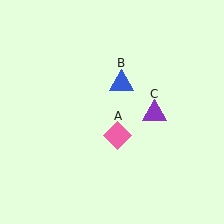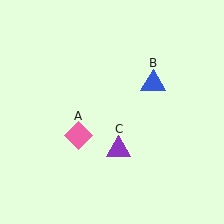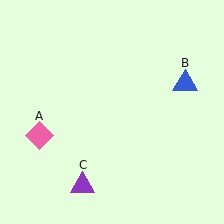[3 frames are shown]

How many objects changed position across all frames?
3 objects changed position: pink diamond (object A), blue triangle (object B), purple triangle (object C).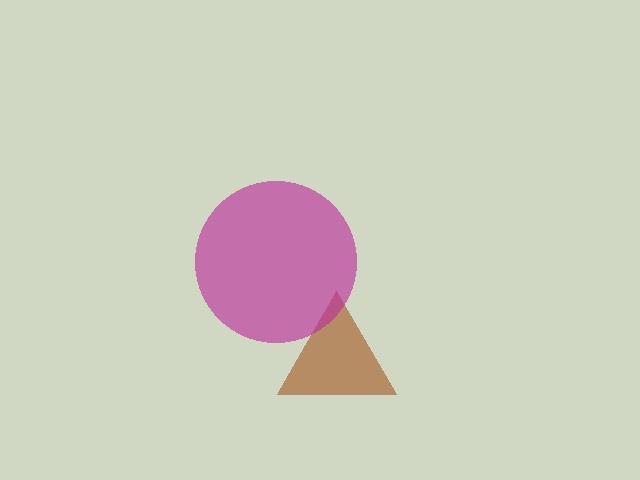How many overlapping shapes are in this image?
There are 2 overlapping shapes in the image.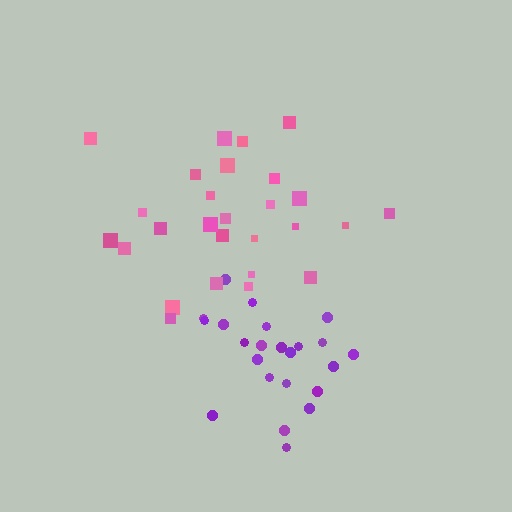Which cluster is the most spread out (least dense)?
Pink.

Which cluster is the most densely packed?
Purple.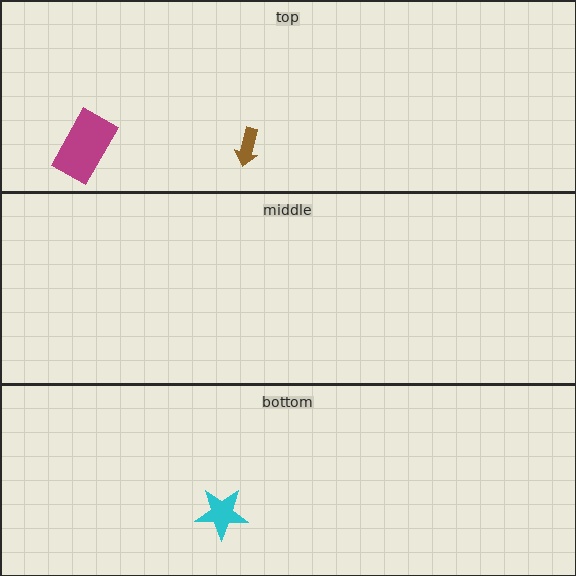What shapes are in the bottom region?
The cyan star.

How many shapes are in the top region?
2.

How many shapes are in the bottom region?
1.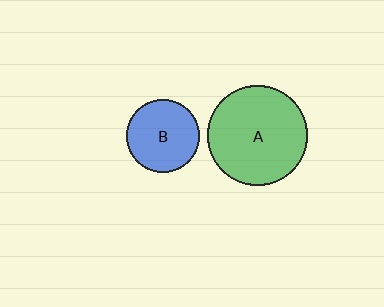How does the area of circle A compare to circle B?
Approximately 1.9 times.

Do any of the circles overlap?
No, none of the circles overlap.